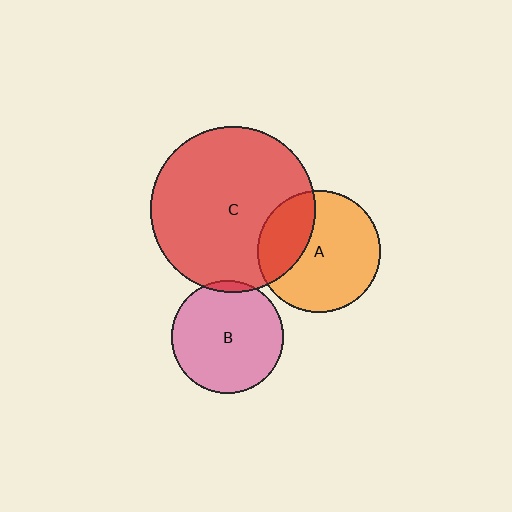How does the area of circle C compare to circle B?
Approximately 2.2 times.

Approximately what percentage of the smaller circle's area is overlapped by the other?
Approximately 5%.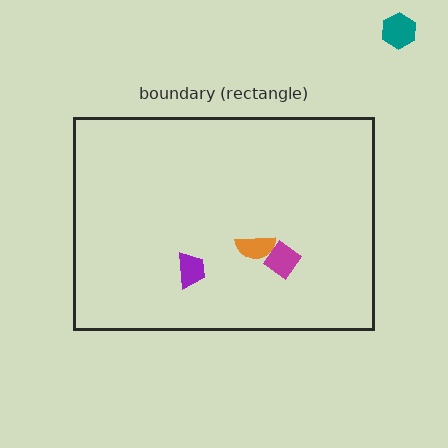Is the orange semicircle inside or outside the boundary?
Inside.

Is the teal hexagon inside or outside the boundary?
Outside.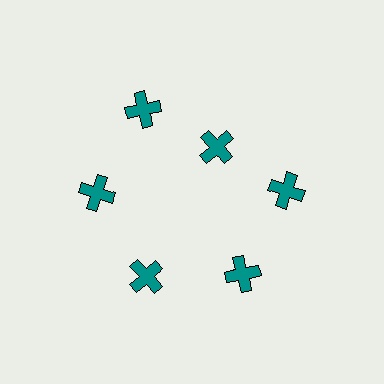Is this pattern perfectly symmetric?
No. The 6 teal crosses are arranged in a ring, but one element near the 1 o'clock position is pulled inward toward the center, breaking the 6-fold rotational symmetry.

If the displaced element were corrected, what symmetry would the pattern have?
It would have 6-fold rotational symmetry — the pattern would map onto itself every 60 degrees.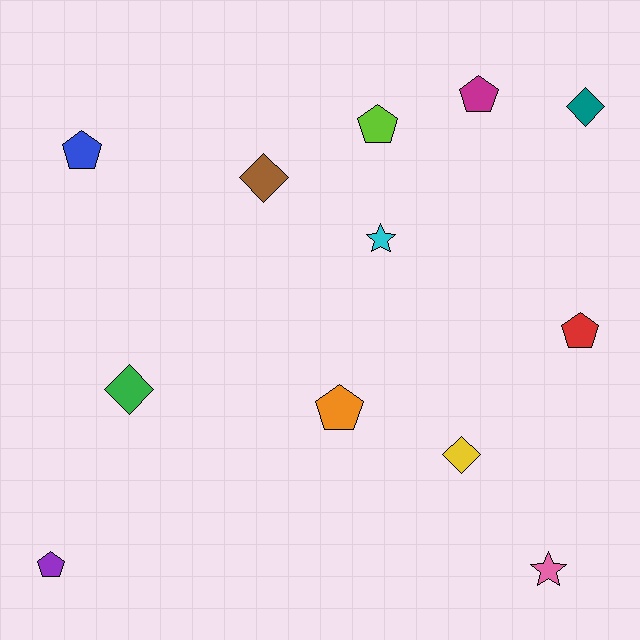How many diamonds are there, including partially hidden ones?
There are 4 diamonds.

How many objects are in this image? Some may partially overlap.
There are 12 objects.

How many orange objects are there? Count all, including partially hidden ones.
There is 1 orange object.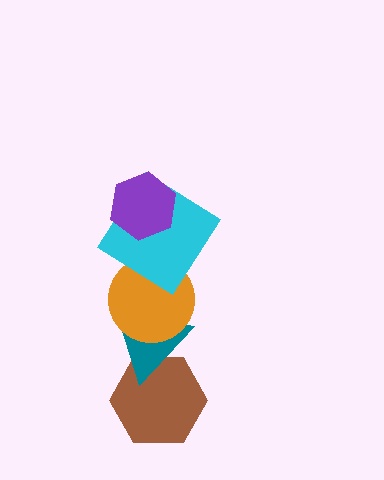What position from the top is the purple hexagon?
The purple hexagon is 1st from the top.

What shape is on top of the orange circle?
The cyan diamond is on top of the orange circle.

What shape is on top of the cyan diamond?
The purple hexagon is on top of the cyan diamond.